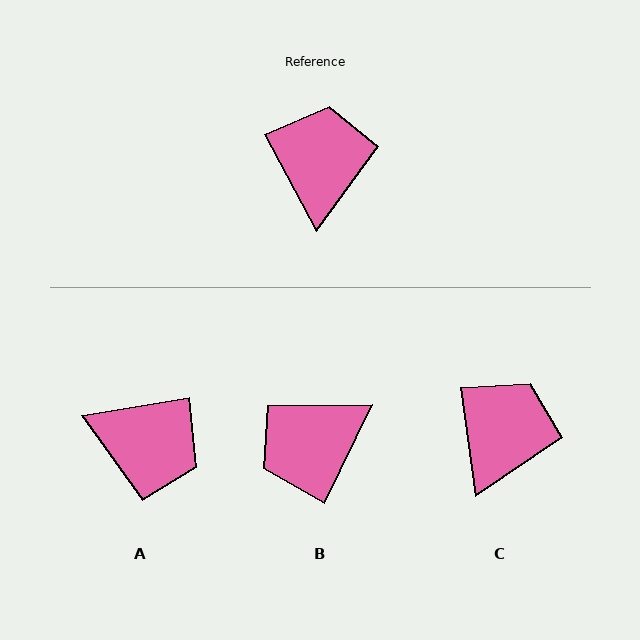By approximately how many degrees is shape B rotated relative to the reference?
Approximately 126 degrees counter-clockwise.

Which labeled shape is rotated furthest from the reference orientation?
B, about 126 degrees away.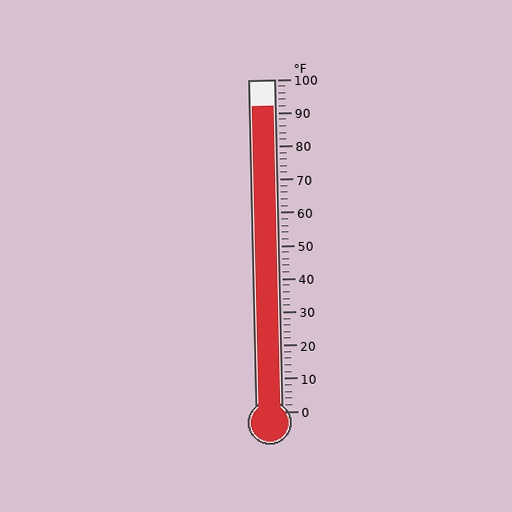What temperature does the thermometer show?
The thermometer shows approximately 92°F.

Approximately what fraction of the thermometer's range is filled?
The thermometer is filled to approximately 90% of its range.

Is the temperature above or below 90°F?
The temperature is above 90°F.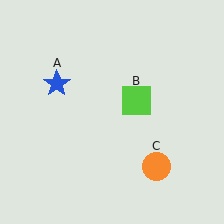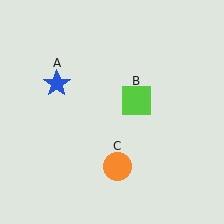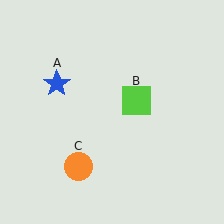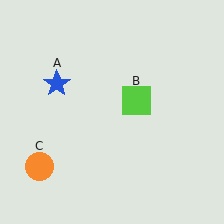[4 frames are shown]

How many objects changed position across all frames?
1 object changed position: orange circle (object C).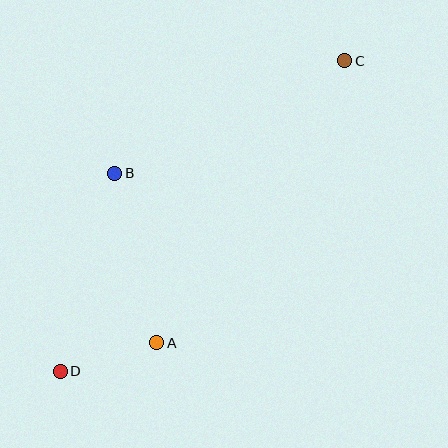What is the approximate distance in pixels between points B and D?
The distance between B and D is approximately 205 pixels.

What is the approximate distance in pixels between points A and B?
The distance between A and B is approximately 175 pixels.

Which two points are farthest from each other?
Points C and D are farthest from each other.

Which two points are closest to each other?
Points A and D are closest to each other.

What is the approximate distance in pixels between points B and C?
The distance between B and C is approximately 256 pixels.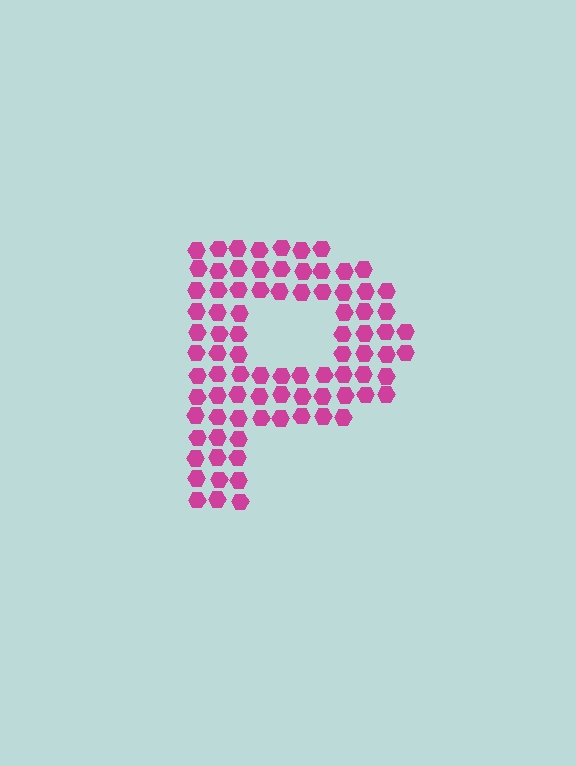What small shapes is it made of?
It is made of small hexagons.